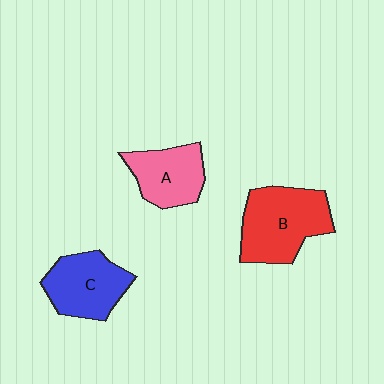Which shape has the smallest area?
Shape A (pink).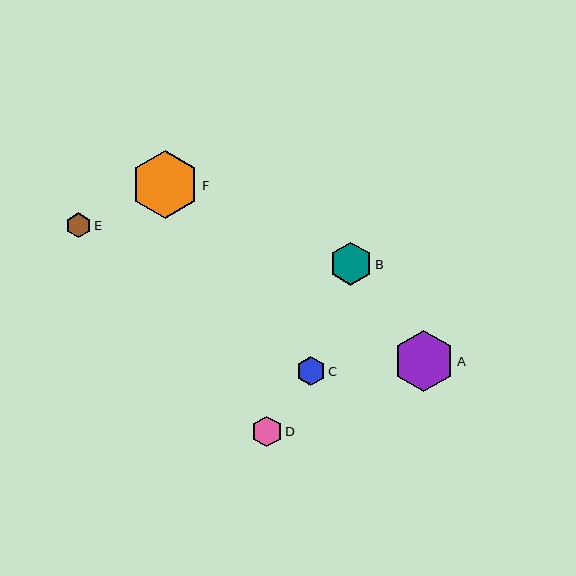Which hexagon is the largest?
Hexagon F is the largest with a size of approximately 68 pixels.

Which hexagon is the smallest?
Hexagon E is the smallest with a size of approximately 25 pixels.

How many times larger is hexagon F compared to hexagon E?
Hexagon F is approximately 2.7 times the size of hexagon E.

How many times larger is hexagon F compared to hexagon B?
Hexagon F is approximately 1.6 times the size of hexagon B.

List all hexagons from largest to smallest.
From largest to smallest: F, A, B, D, C, E.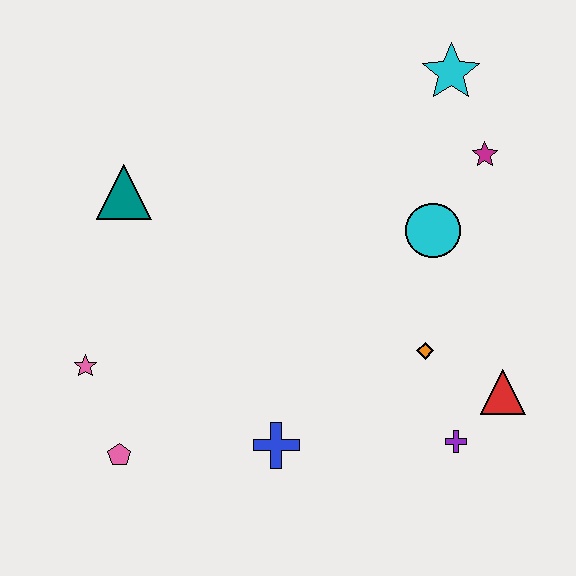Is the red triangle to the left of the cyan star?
No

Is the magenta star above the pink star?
Yes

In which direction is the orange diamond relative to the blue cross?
The orange diamond is to the right of the blue cross.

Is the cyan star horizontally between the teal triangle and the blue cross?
No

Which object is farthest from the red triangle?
The teal triangle is farthest from the red triangle.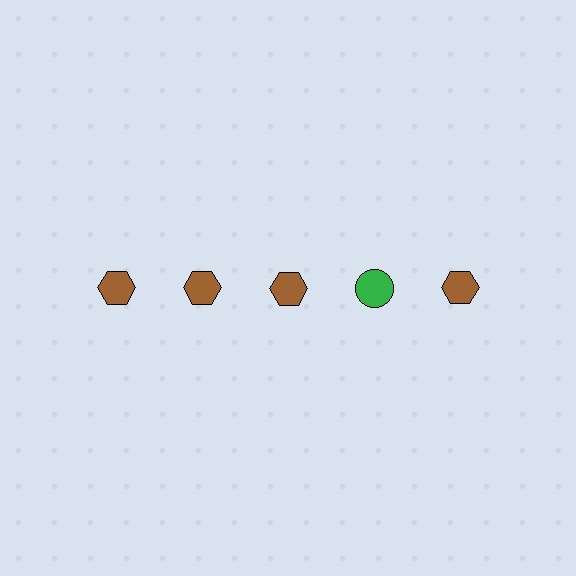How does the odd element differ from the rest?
It differs in both color (green instead of brown) and shape (circle instead of hexagon).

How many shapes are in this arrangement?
There are 5 shapes arranged in a grid pattern.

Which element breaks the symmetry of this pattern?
The green circle in the top row, second from right column breaks the symmetry. All other shapes are brown hexagons.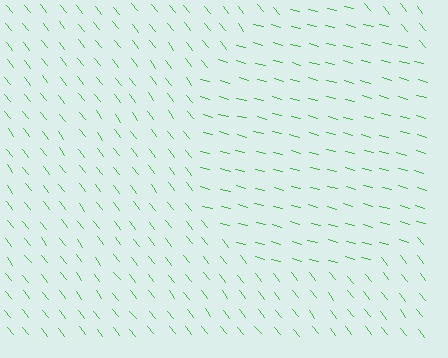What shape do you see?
I see a circle.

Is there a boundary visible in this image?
Yes, there is a texture boundary formed by a change in line orientation.